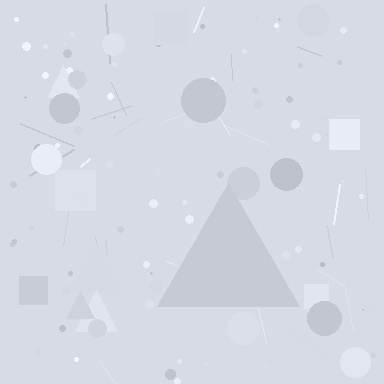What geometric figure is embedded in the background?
A triangle is embedded in the background.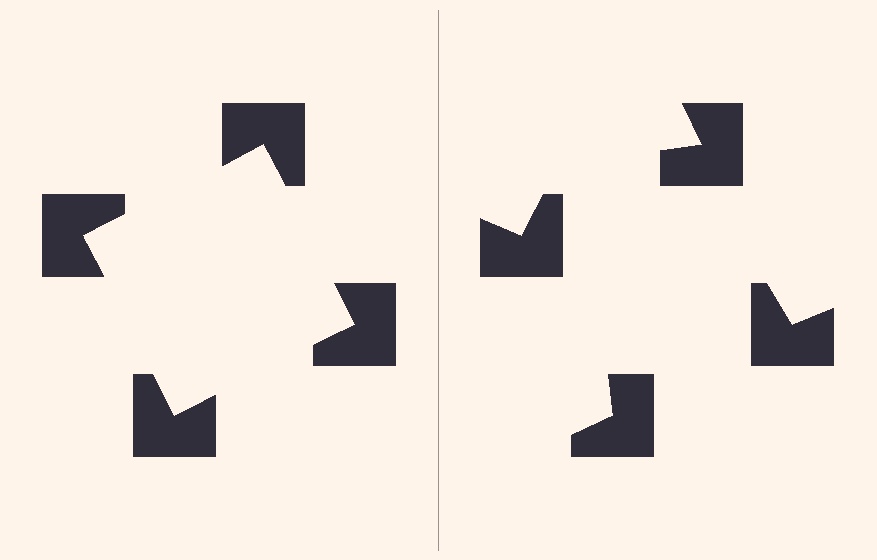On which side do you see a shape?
An illusory square appears on the left side. On the right side the wedge cuts are rotated, so no coherent shape forms.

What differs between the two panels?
The notched squares are positioned identically on both sides; only the wedge orientations differ. On the left they align to a square; on the right they are misaligned.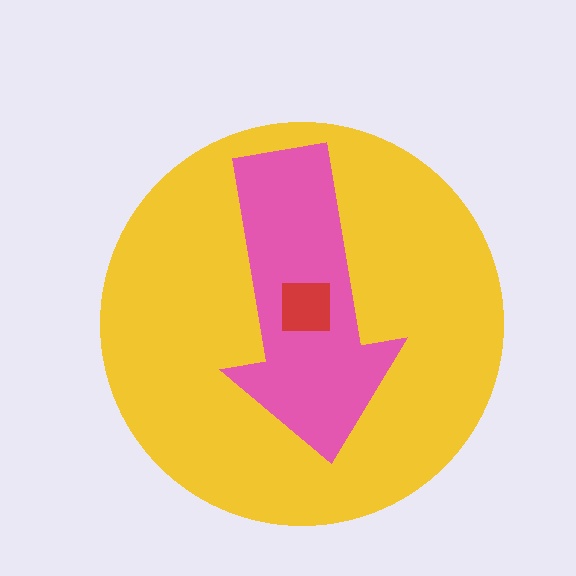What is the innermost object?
The red square.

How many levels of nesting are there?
3.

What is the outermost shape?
The yellow circle.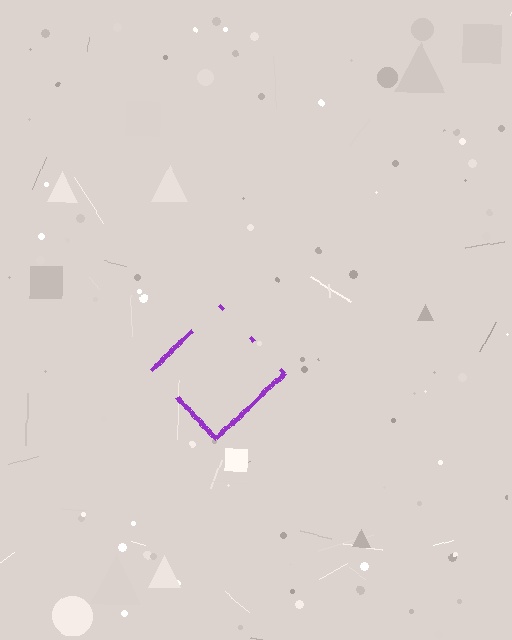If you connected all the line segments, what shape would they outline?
They would outline a diamond.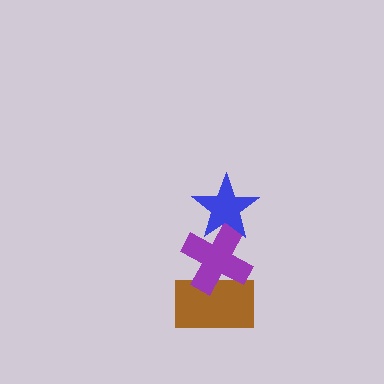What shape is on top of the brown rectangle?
The purple cross is on top of the brown rectangle.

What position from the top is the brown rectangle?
The brown rectangle is 3rd from the top.